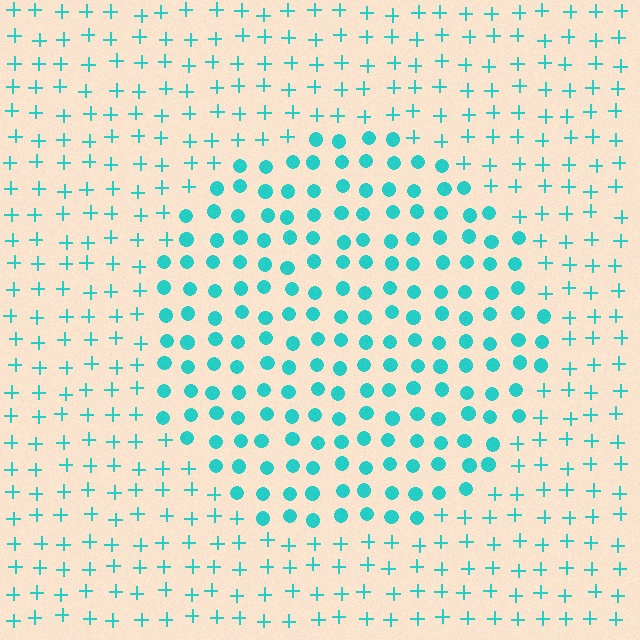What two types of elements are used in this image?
The image uses circles inside the circle region and plus signs outside it.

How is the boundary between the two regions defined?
The boundary is defined by a change in element shape: circles inside vs. plus signs outside. All elements share the same color and spacing.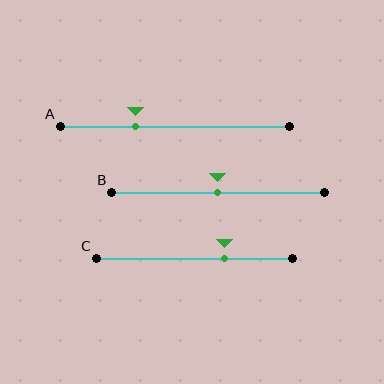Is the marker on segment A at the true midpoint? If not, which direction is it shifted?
No, the marker on segment A is shifted to the left by about 17% of the segment length.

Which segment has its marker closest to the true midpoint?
Segment B has its marker closest to the true midpoint.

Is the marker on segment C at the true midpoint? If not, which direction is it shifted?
No, the marker on segment C is shifted to the right by about 16% of the segment length.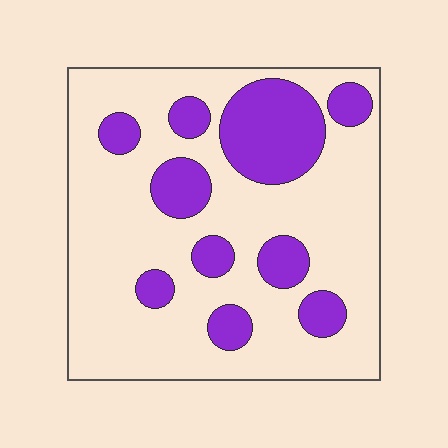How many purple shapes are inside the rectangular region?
10.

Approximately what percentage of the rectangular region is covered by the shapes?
Approximately 25%.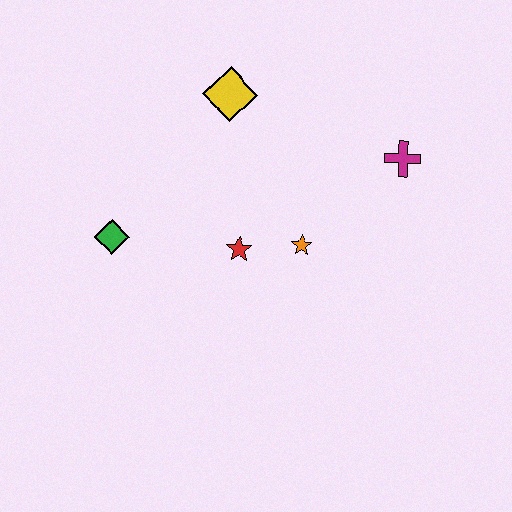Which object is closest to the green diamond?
The red star is closest to the green diamond.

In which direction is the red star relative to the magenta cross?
The red star is to the left of the magenta cross.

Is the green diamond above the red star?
Yes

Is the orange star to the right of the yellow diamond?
Yes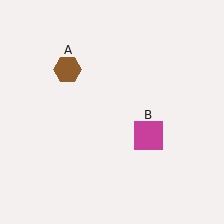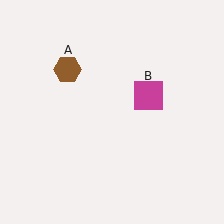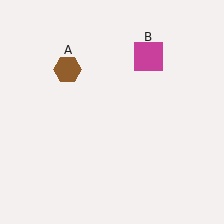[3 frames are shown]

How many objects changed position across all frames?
1 object changed position: magenta square (object B).